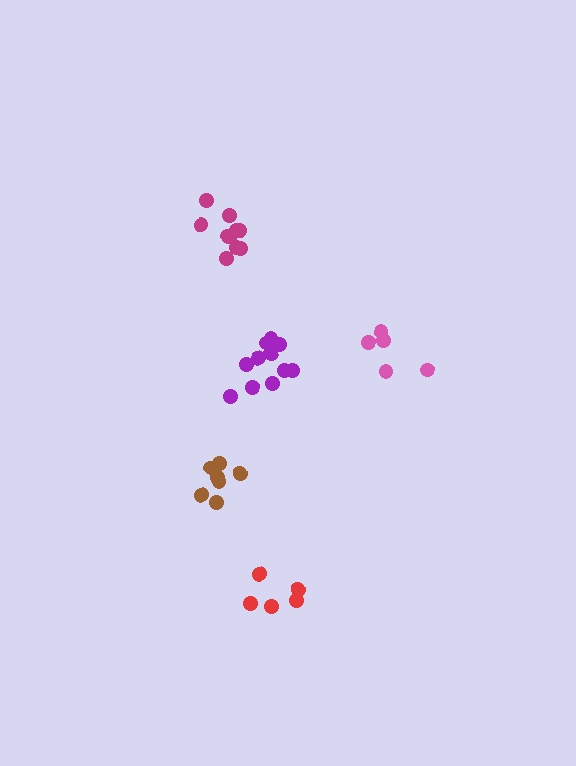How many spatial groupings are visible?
There are 5 spatial groupings.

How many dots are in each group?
Group 1: 5 dots, Group 2: 11 dots, Group 3: 10 dots, Group 4: 7 dots, Group 5: 5 dots (38 total).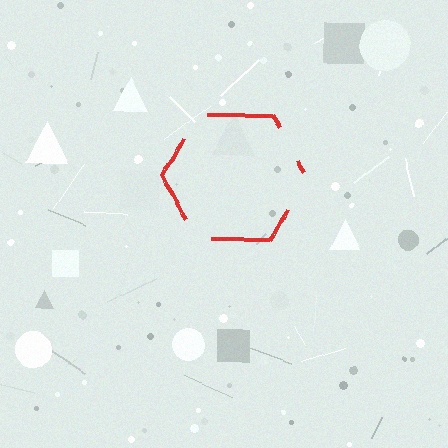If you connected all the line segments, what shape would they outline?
They would outline a hexagon.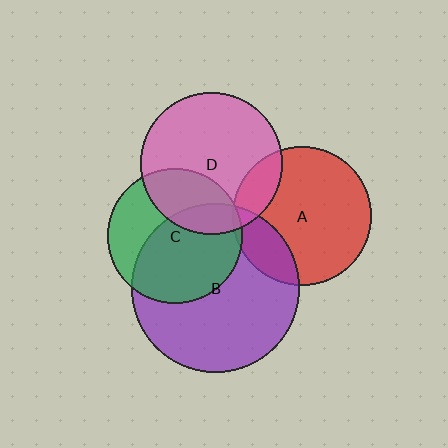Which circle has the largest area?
Circle B (purple).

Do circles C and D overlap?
Yes.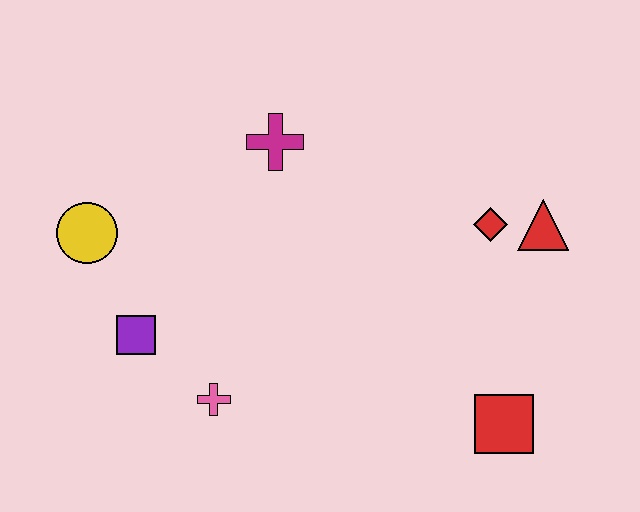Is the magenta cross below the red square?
No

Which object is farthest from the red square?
The yellow circle is farthest from the red square.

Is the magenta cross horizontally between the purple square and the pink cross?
No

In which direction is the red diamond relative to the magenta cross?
The red diamond is to the right of the magenta cross.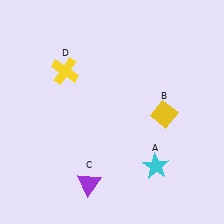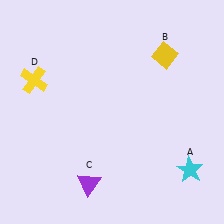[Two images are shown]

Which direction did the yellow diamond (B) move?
The yellow diamond (B) moved up.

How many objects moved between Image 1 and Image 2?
3 objects moved between the two images.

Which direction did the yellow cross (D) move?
The yellow cross (D) moved left.